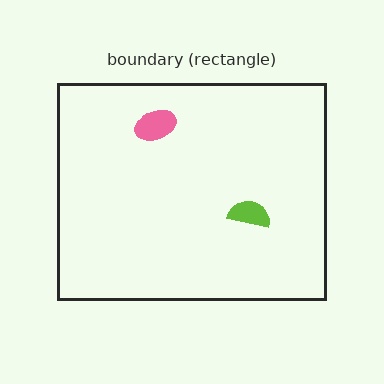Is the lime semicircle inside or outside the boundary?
Inside.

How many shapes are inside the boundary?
2 inside, 0 outside.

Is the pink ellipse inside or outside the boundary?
Inside.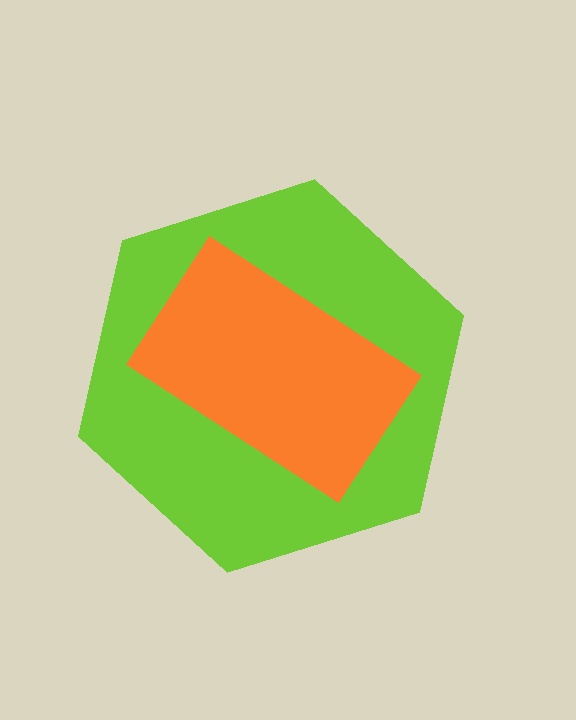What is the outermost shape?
The lime hexagon.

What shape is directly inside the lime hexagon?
The orange rectangle.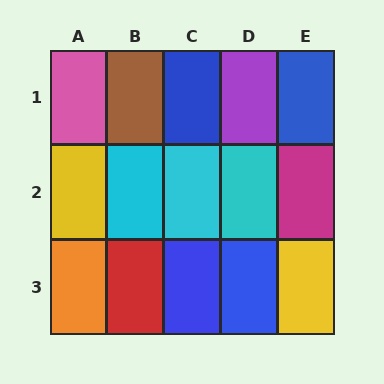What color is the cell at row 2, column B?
Cyan.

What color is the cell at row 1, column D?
Purple.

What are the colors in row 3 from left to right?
Orange, red, blue, blue, yellow.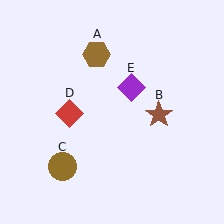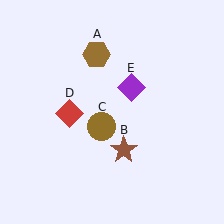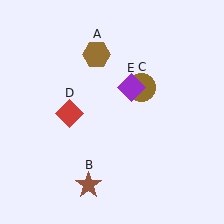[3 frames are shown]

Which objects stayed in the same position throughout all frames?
Brown hexagon (object A) and red diamond (object D) and purple diamond (object E) remained stationary.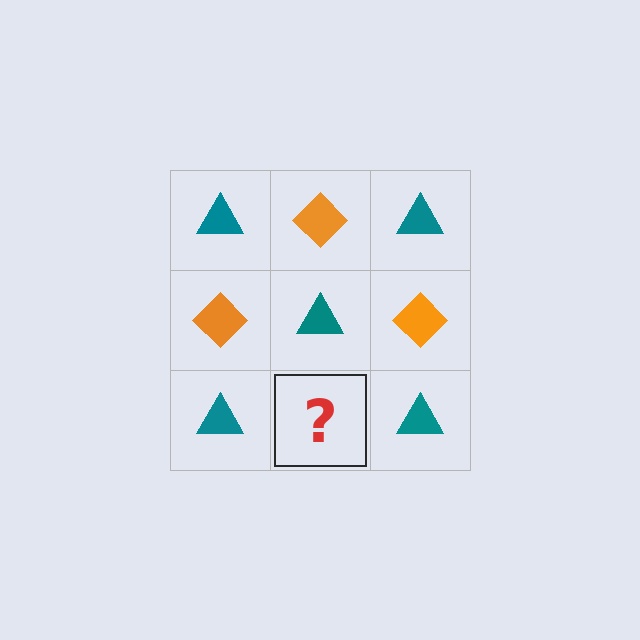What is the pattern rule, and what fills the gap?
The rule is that it alternates teal triangle and orange diamond in a checkerboard pattern. The gap should be filled with an orange diamond.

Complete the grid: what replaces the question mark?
The question mark should be replaced with an orange diamond.